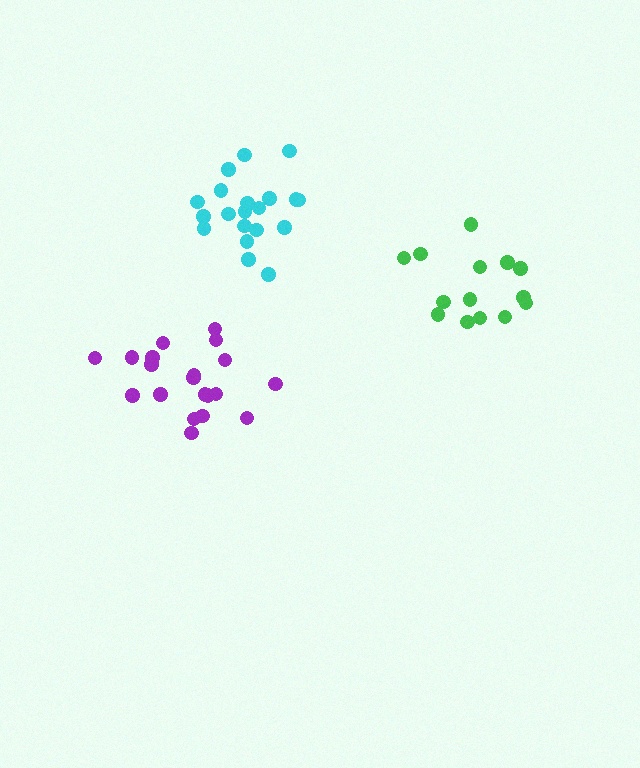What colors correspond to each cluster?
The clusters are colored: cyan, purple, green.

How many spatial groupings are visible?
There are 3 spatial groupings.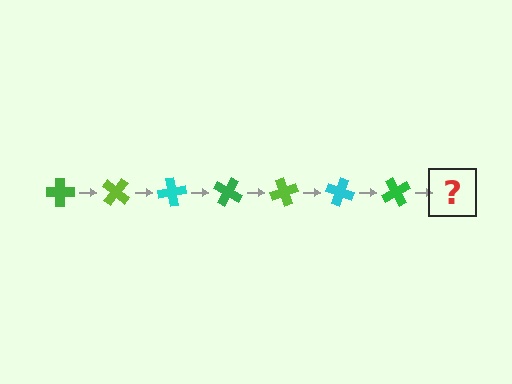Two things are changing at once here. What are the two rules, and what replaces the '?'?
The two rules are that it rotates 40 degrees each step and the color cycles through green, lime, and cyan. The '?' should be a lime cross, rotated 280 degrees from the start.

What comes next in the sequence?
The next element should be a lime cross, rotated 280 degrees from the start.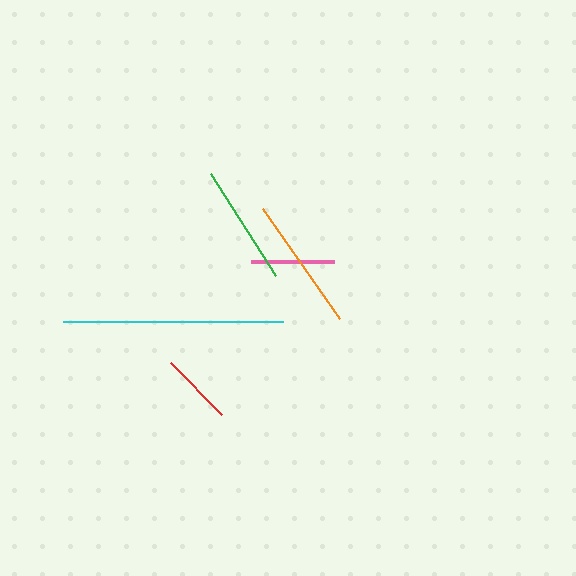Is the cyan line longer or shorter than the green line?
The cyan line is longer than the green line.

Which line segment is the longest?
The cyan line is the longest at approximately 220 pixels.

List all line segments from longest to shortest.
From longest to shortest: cyan, orange, green, pink, red.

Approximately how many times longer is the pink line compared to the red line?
The pink line is approximately 1.1 times the length of the red line.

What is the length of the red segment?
The red segment is approximately 73 pixels long.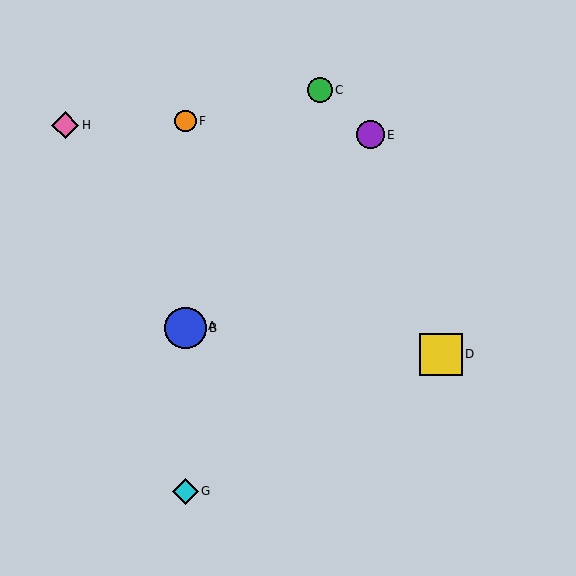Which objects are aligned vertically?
Objects A, B, F, G are aligned vertically.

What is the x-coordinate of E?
Object E is at x≈371.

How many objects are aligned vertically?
4 objects (A, B, F, G) are aligned vertically.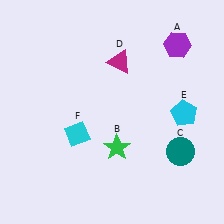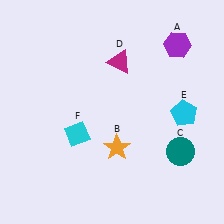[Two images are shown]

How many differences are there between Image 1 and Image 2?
There is 1 difference between the two images.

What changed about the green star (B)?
In Image 1, B is green. In Image 2, it changed to orange.